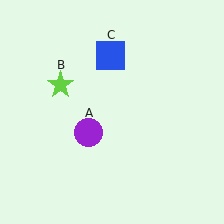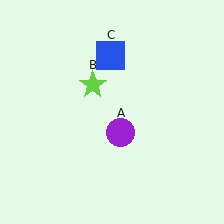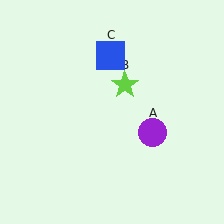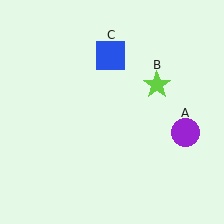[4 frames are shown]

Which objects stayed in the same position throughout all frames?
Blue square (object C) remained stationary.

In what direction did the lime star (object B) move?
The lime star (object B) moved right.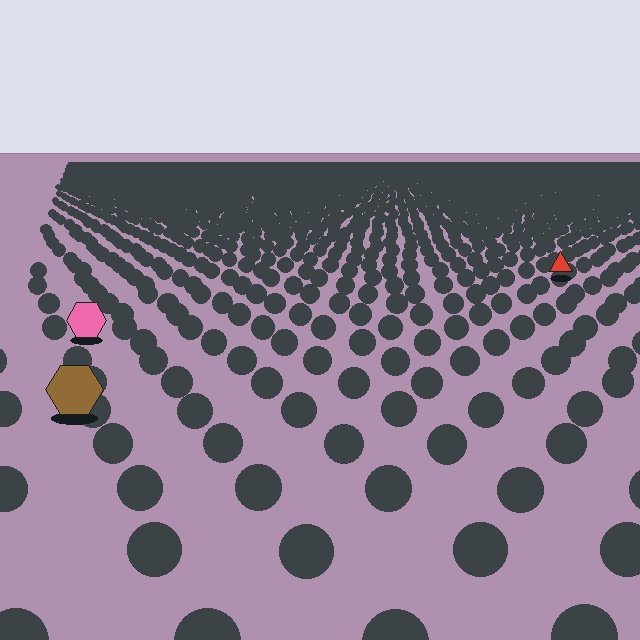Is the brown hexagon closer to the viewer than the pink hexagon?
Yes. The brown hexagon is closer — you can tell from the texture gradient: the ground texture is coarser near it.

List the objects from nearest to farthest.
From nearest to farthest: the brown hexagon, the pink hexagon, the red triangle.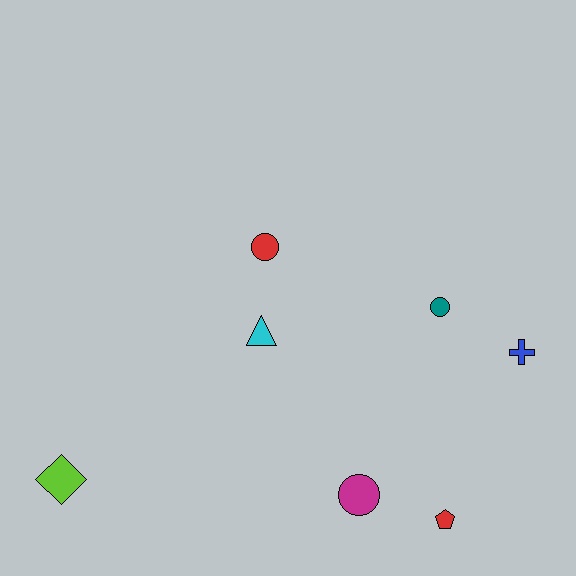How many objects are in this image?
There are 7 objects.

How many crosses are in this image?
There is 1 cross.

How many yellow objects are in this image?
There are no yellow objects.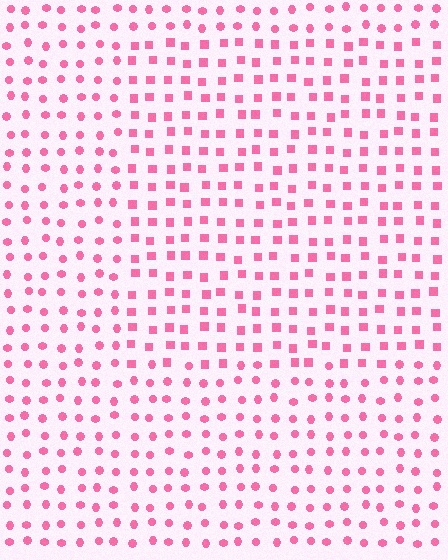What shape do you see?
I see a rectangle.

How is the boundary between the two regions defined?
The boundary is defined by a change in element shape: squares inside vs. circles outside. All elements share the same color and spacing.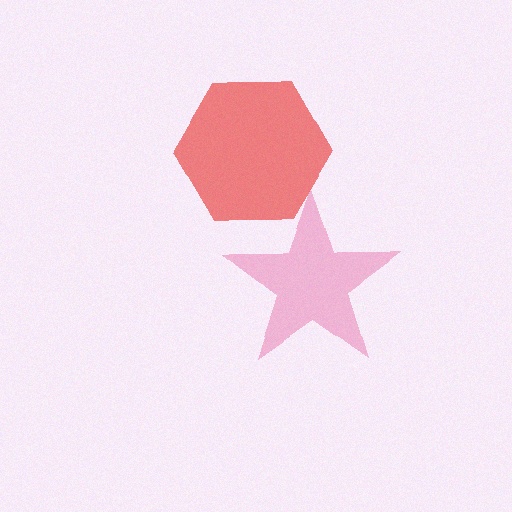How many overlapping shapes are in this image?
There are 2 overlapping shapes in the image.